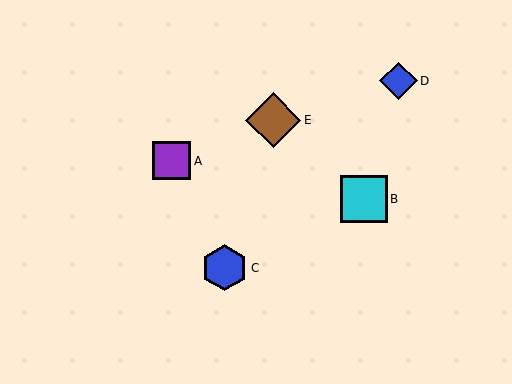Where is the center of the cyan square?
The center of the cyan square is at (364, 199).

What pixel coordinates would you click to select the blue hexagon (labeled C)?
Click at (225, 268) to select the blue hexagon C.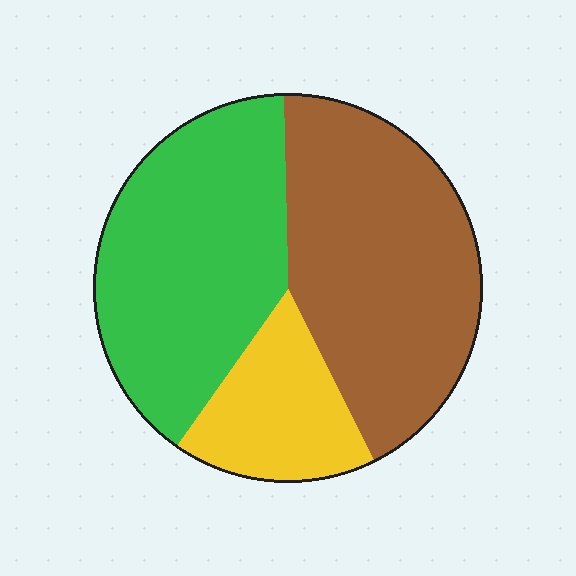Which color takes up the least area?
Yellow, at roughly 15%.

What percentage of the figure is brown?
Brown covers roughly 45% of the figure.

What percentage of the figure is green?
Green covers about 40% of the figure.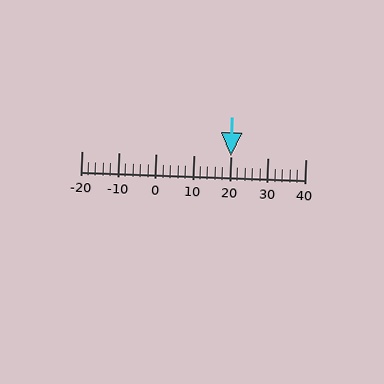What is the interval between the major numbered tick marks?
The major tick marks are spaced 10 units apart.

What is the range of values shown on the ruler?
The ruler shows values from -20 to 40.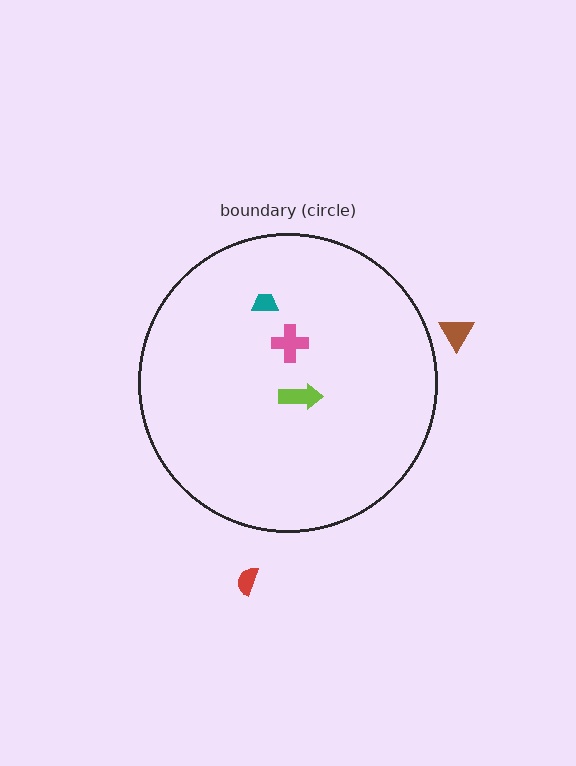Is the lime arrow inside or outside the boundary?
Inside.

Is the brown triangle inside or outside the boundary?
Outside.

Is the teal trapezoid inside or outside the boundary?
Inside.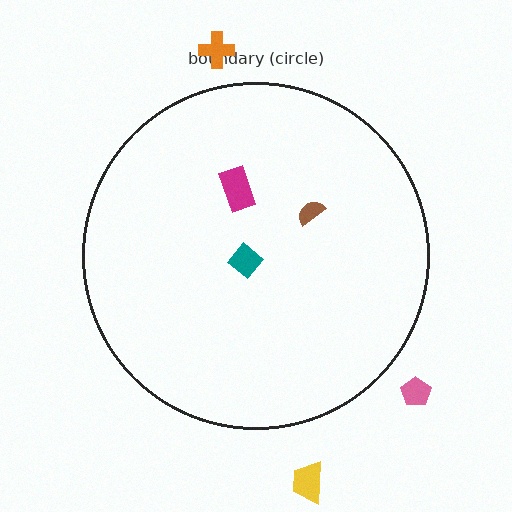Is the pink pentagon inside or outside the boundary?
Outside.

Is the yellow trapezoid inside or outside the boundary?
Outside.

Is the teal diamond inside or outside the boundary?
Inside.